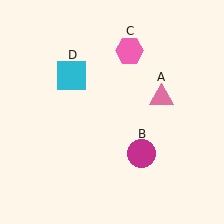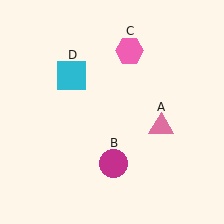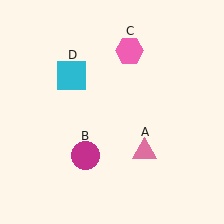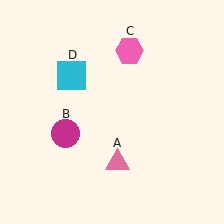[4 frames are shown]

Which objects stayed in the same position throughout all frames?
Pink hexagon (object C) and cyan square (object D) remained stationary.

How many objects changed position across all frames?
2 objects changed position: pink triangle (object A), magenta circle (object B).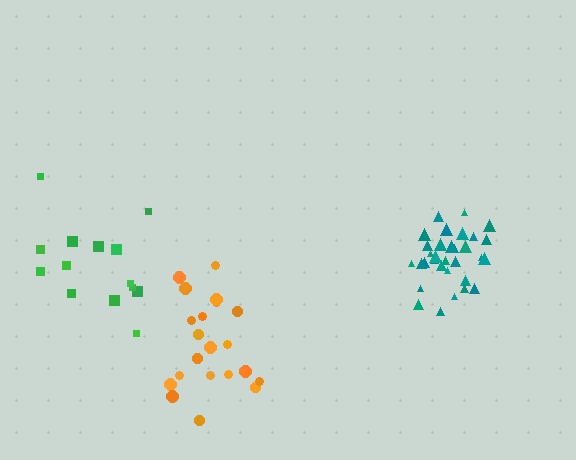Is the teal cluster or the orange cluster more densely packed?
Teal.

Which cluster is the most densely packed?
Teal.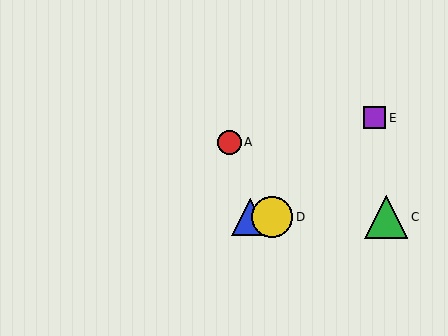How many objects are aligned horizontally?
3 objects (B, C, D) are aligned horizontally.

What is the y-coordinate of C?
Object C is at y≈217.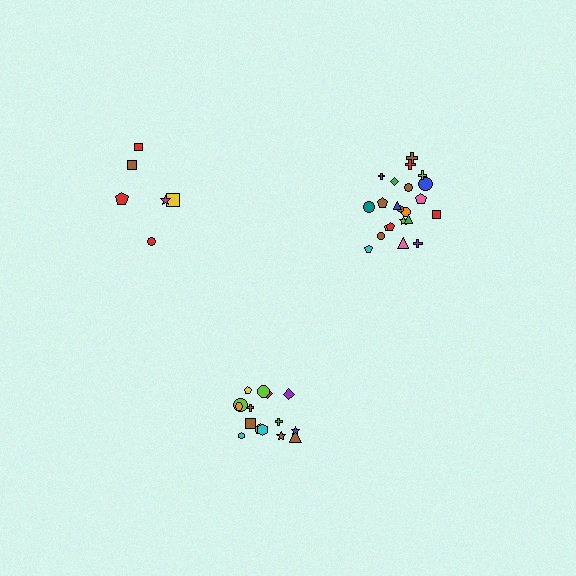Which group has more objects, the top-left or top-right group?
The top-right group.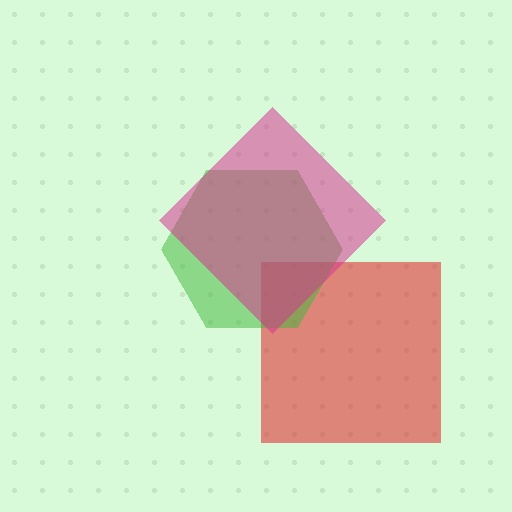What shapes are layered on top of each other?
The layered shapes are: a red square, a green hexagon, a magenta diamond.